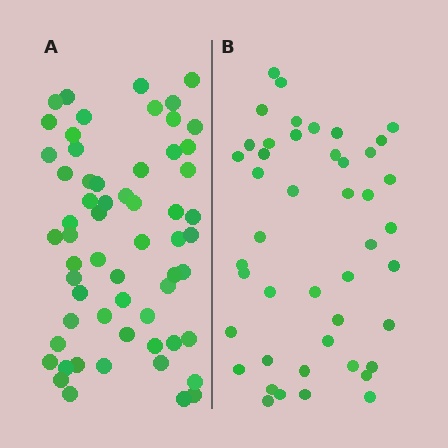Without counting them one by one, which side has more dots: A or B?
Region A (the left region) has more dots.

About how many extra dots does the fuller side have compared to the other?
Region A has approximately 15 more dots than region B.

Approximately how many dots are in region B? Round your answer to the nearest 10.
About 40 dots. (The exact count is 45, which rounds to 40.)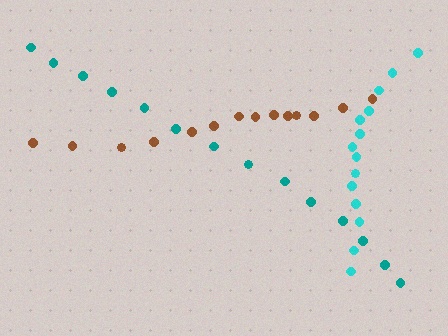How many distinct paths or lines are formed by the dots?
There are 3 distinct paths.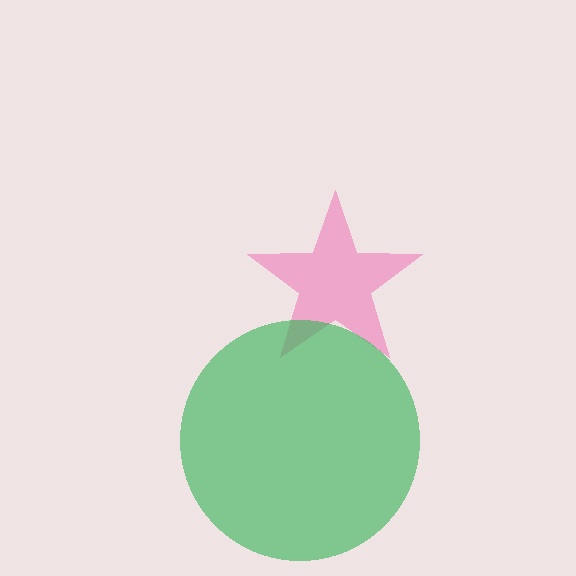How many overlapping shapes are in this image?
There are 2 overlapping shapes in the image.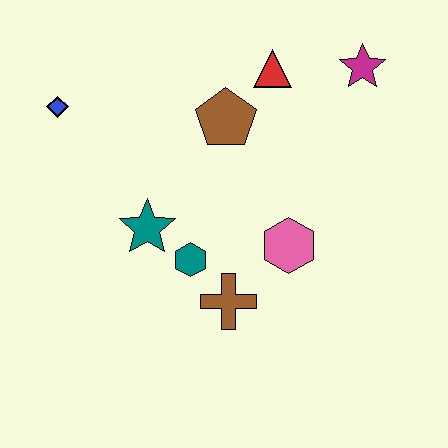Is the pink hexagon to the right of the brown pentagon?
Yes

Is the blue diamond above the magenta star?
No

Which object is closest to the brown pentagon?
The red triangle is closest to the brown pentagon.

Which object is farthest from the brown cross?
The magenta star is farthest from the brown cross.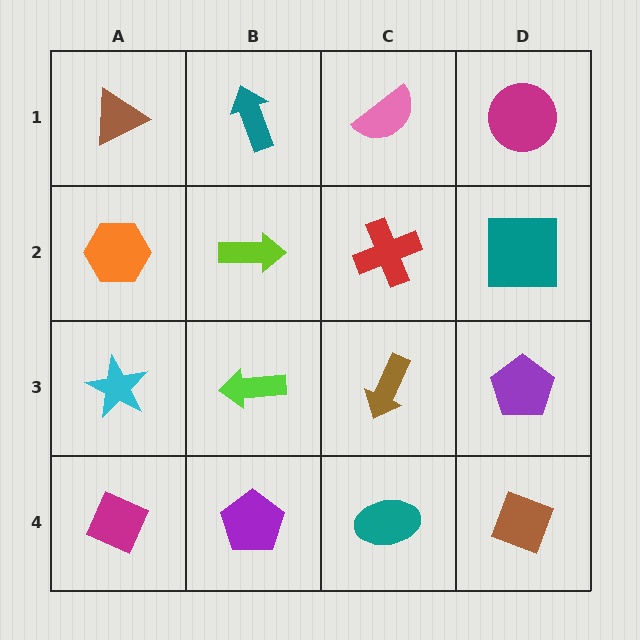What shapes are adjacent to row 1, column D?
A teal square (row 2, column D), a pink semicircle (row 1, column C).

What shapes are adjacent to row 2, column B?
A teal arrow (row 1, column B), a lime arrow (row 3, column B), an orange hexagon (row 2, column A), a red cross (row 2, column C).